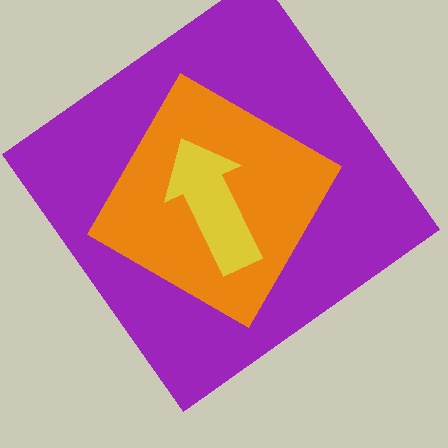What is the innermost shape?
The yellow arrow.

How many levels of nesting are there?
3.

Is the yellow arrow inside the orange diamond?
Yes.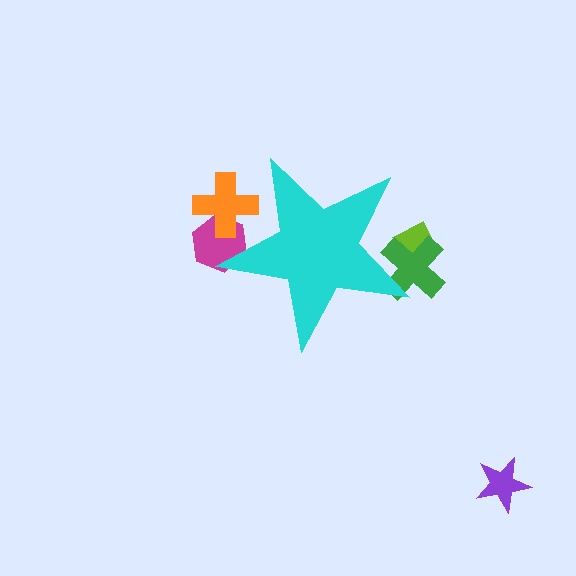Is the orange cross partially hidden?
Yes, the orange cross is partially hidden behind the cyan star.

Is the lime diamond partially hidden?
Yes, the lime diamond is partially hidden behind the cyan star.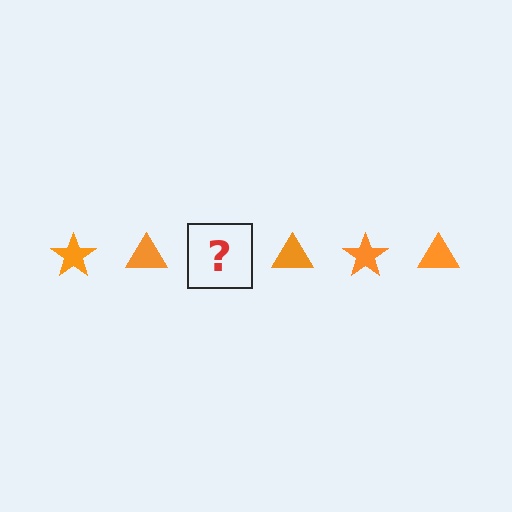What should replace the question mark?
The question mark should be replaced with an orange star.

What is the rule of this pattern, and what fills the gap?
The rule is that the pattern cycles through star, triangle shapes in orange. The gap should be filled with an orange star.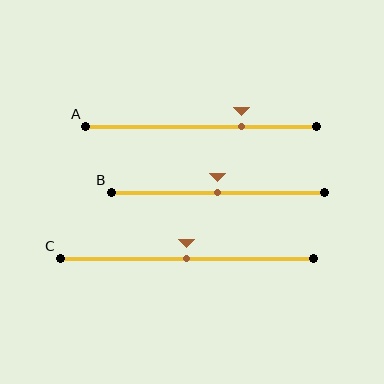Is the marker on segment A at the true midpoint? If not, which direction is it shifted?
No, the marker on segment A is shifted to the right by about 18% of the segment length.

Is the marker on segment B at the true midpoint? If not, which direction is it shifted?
Yes, the marker on segment B is at the true midpoint.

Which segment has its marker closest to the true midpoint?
Segment B has its marker closest to the true midpoint.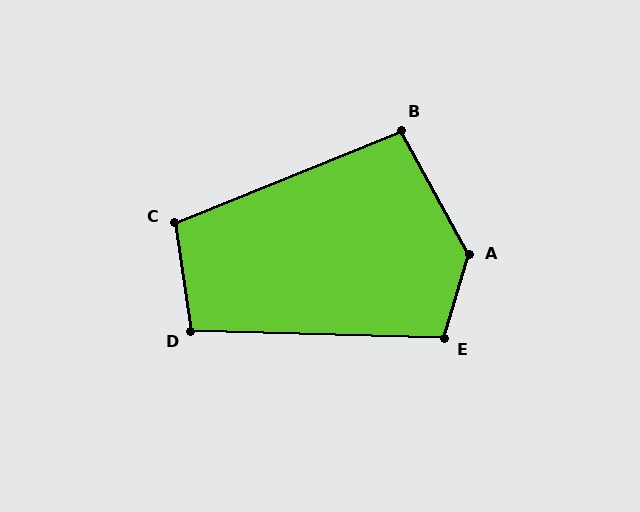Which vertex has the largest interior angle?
A, at approximately 135 degrees.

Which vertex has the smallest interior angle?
B, at approximately 97 degrees.